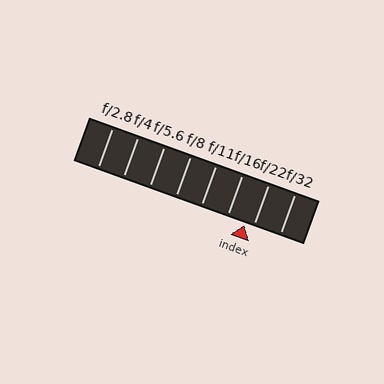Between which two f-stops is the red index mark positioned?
The index mark is between f/16 and f/22.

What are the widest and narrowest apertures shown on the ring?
The widest aperture shown is f/2.8 and the narrowest is f/32.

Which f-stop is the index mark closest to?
The index mark is closest to f/22.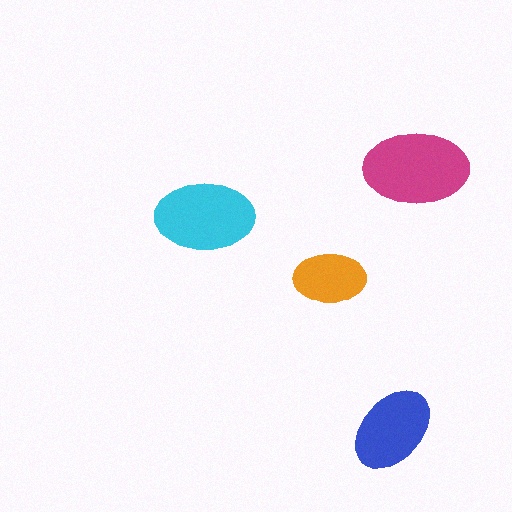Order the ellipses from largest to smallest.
the magenta one, the cyan one, the blue one, the orange one.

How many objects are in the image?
There are 4 objects in the image.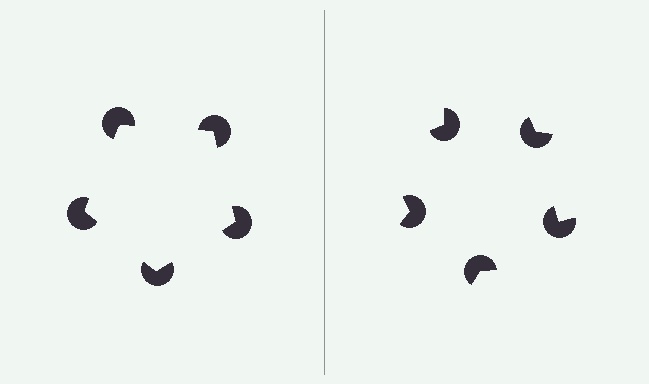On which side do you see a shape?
An illusory pentagon appears on the left side. On the right side the wedge cuts are rotated, so no coherent shape forms.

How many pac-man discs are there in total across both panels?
10 — 5 on each side.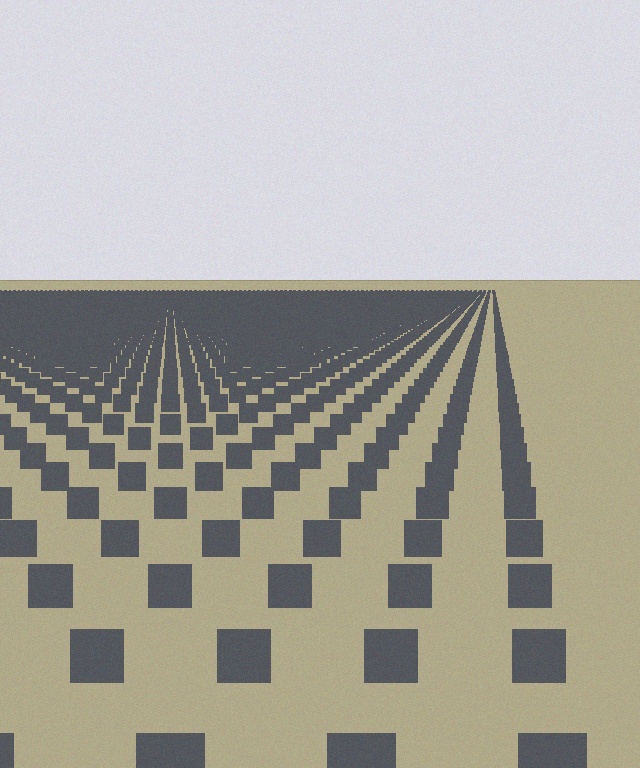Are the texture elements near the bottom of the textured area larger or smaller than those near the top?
Larger. Near the bottom, elements are closer to the viewer and appear at a bigger on-screen size.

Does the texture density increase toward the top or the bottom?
Density increases toward the top.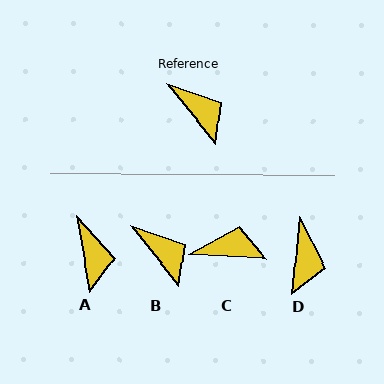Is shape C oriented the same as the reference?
No, it is off by about 48 degrees.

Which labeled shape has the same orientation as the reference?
B.